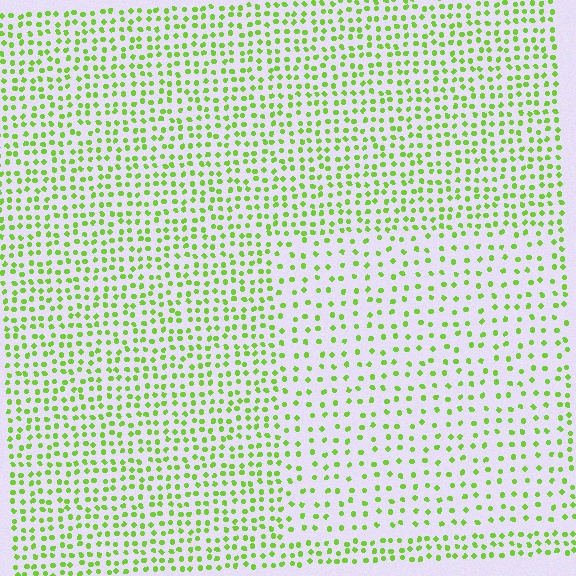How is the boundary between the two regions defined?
The boundary is defined by a change in element density (approximately 1.8x ratio). All elements are the same color, size, and shape.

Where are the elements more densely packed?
The elements are more densely packed outside the rectangle boundary.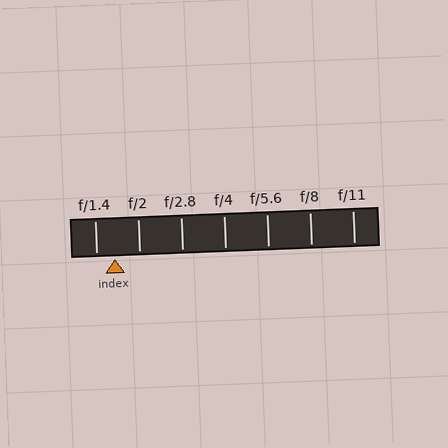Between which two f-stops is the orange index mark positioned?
The index mark is between f/1.4 and f/2.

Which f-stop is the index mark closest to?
The index mark is closest to f/1.4.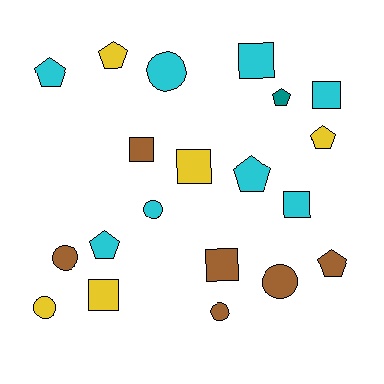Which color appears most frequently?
Cyan, with 8 objects.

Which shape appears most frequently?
Square, with 7 objects.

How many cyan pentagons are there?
There are 3 cyan pentagons.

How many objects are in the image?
There are 20 objects.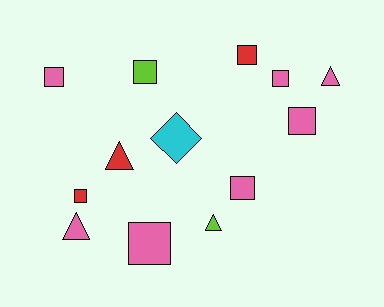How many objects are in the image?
There are 13 objects.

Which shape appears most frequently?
Square, with 8 objects.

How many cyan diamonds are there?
There is 1 cyan diamond.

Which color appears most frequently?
Pink, with 7 objects.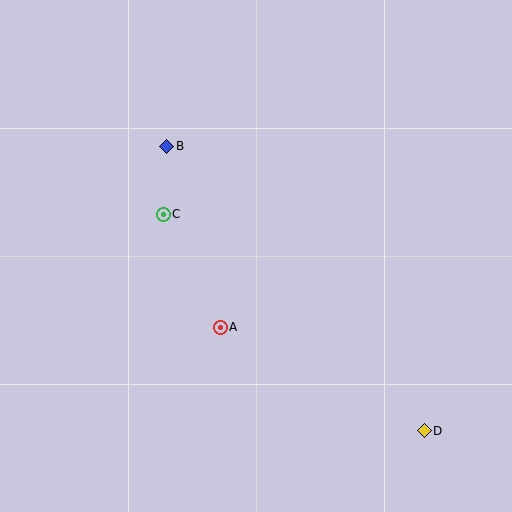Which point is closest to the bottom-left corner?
Point A is closest to the bottom-left corner.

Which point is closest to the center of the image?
Point A at (220, 327) is closest to the center.